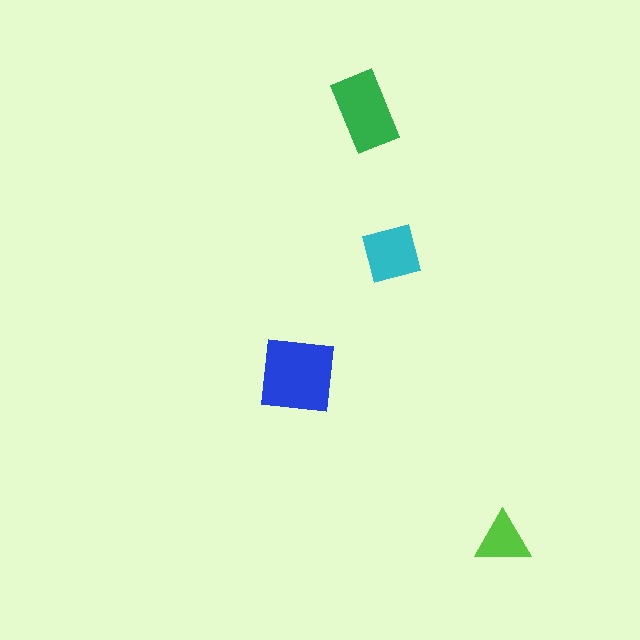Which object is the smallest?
The lime triangle.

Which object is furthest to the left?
The blue square is leftmost.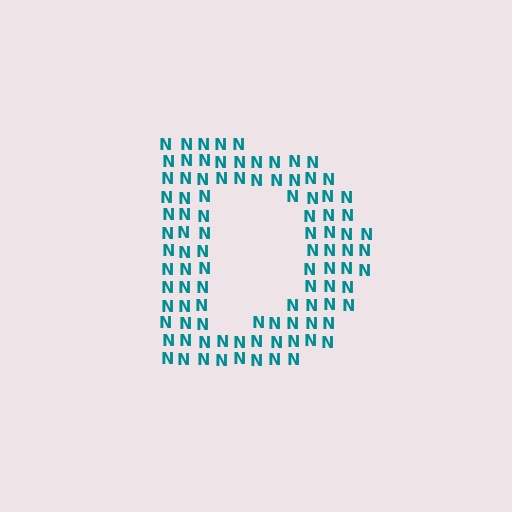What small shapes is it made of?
It is made of small letter N's.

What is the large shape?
The large shape is the letter D.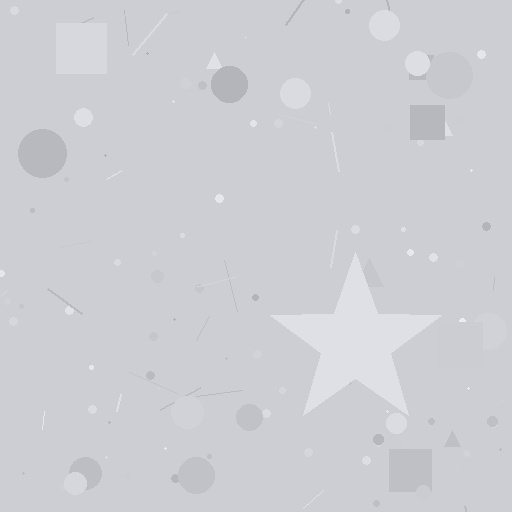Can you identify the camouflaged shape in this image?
The camouflaged shape is a star.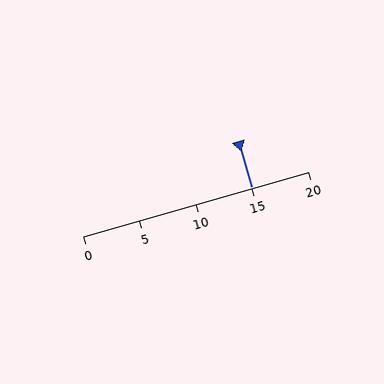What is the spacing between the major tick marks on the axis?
The major ticks are spaced 5 apart.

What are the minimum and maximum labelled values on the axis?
The axis runs from 0 to 20.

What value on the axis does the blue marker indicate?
The marker indicates approximately 15.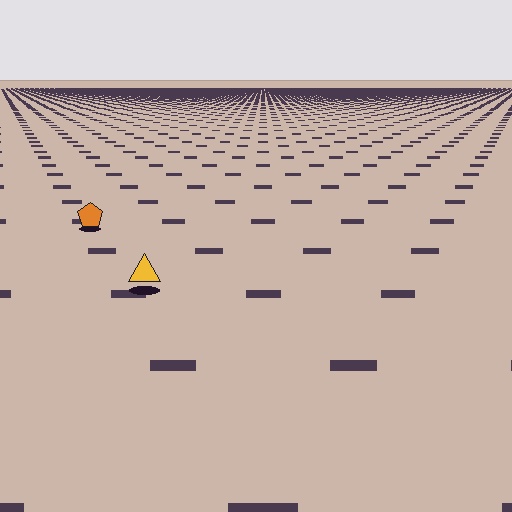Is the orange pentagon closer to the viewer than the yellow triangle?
No. The yellow triangle is closer — you can tell from the texture gradient: the ground texture is coarser near it.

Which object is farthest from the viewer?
The orange pentagon is farthest from the viewer. It appears smaller and the ground texture around it is denser.